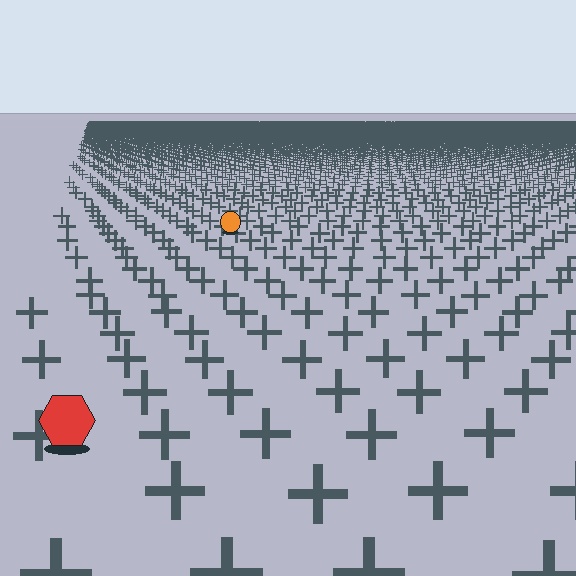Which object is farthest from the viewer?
The orange circle is farthest from the viewer. It appears smaller and the ground texture around it is denser.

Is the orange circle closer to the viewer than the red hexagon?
No. The red hexagon is closer — you can tell from the texture gradient: the ground texture is coarser near it.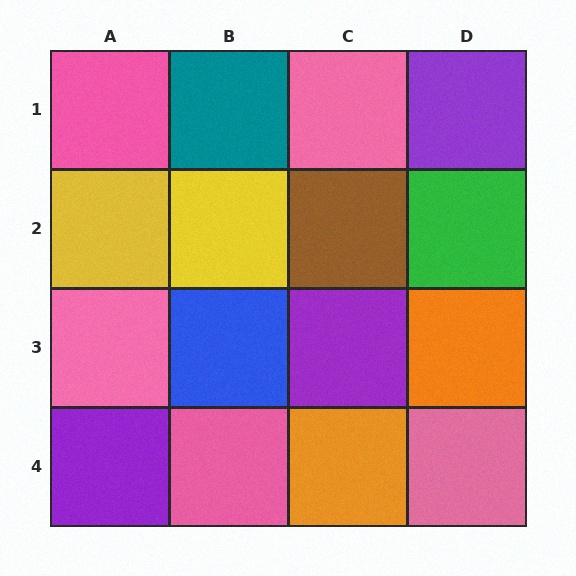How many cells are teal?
1 cell is teal.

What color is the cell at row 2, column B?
Yellow.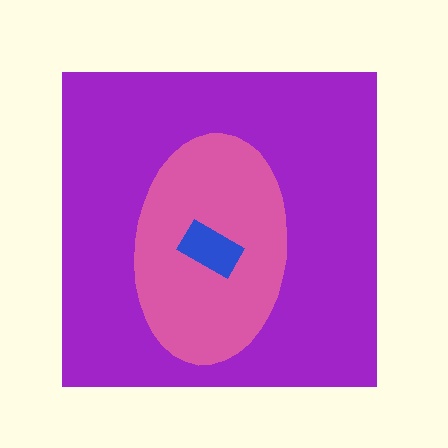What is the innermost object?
The blue rectangle.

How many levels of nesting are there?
3.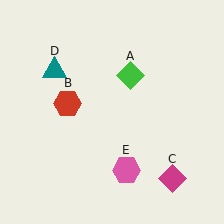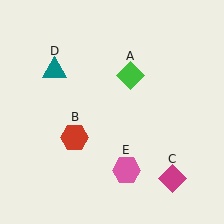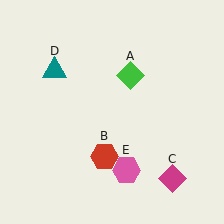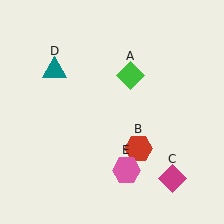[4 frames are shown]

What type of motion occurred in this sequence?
The red hexagon (object B) rotated counterclockwise around the center of the scene.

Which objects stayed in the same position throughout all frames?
Green diamond (object A) and magenta diamond (object C) and teal triangle (object D) and pink hexagon (object E) remained stationary.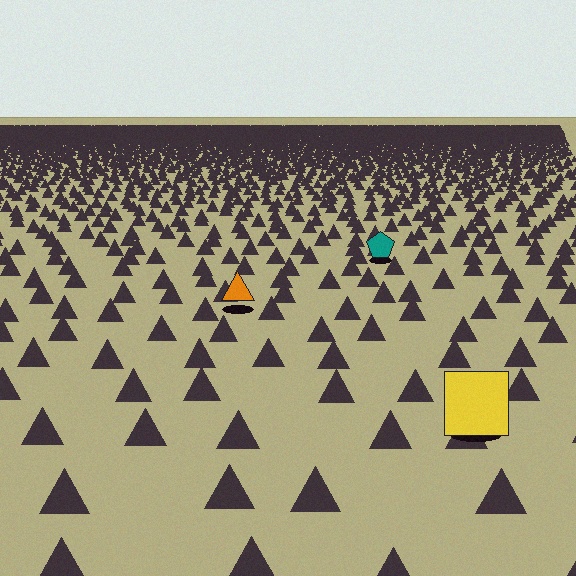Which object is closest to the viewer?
The yellow square is closest. The texture marks near it are larger and more spread out.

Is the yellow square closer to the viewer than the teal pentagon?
Yes. The yellow square is closer — you can tell from the texture gradient: the ground texture is coarser near it.